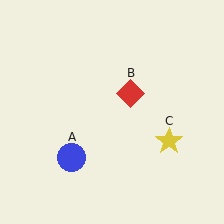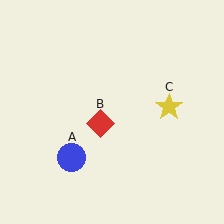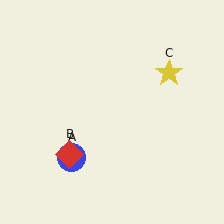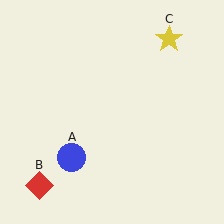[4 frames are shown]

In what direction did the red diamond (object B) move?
The red diamond (object B) moved down and to the left.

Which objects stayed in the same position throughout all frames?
Blue circle (object A) remained stationary.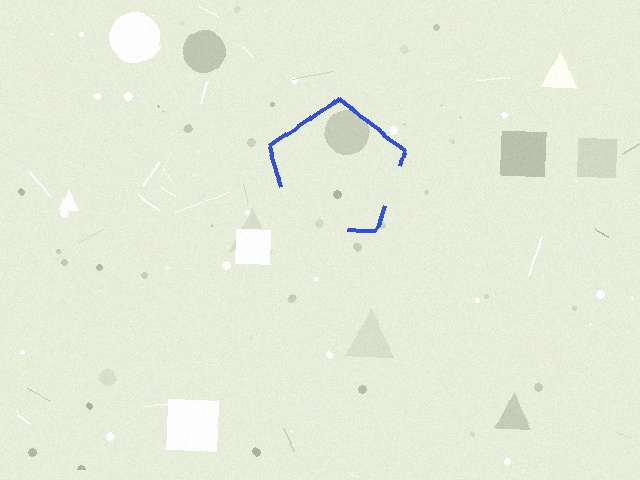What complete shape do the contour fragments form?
The contour fragments form a pentagon.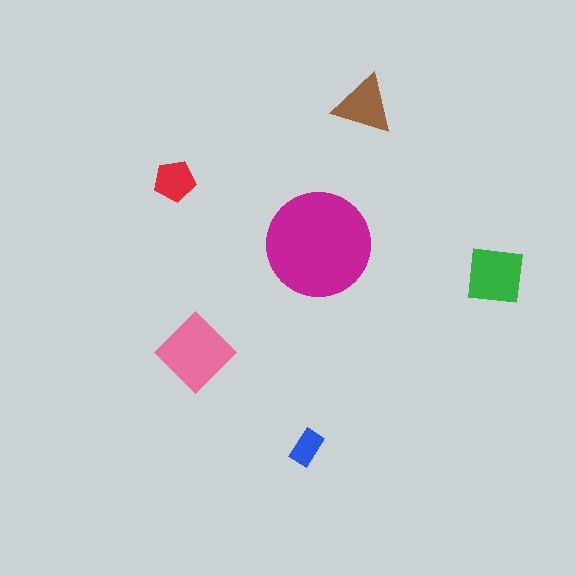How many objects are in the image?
There are 6 objects in the image.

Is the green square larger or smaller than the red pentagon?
Larger.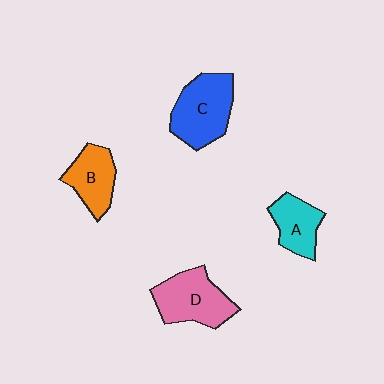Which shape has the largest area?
Shape C (blue).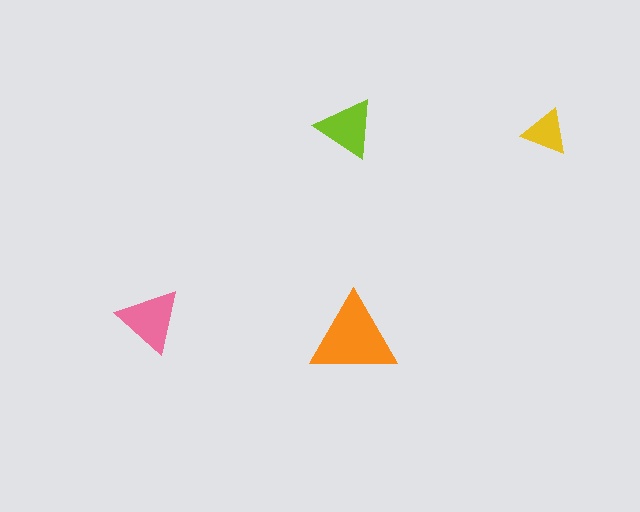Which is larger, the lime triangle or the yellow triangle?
The lime one.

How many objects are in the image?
There are 4 objects in the image.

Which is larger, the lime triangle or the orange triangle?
The orange one.